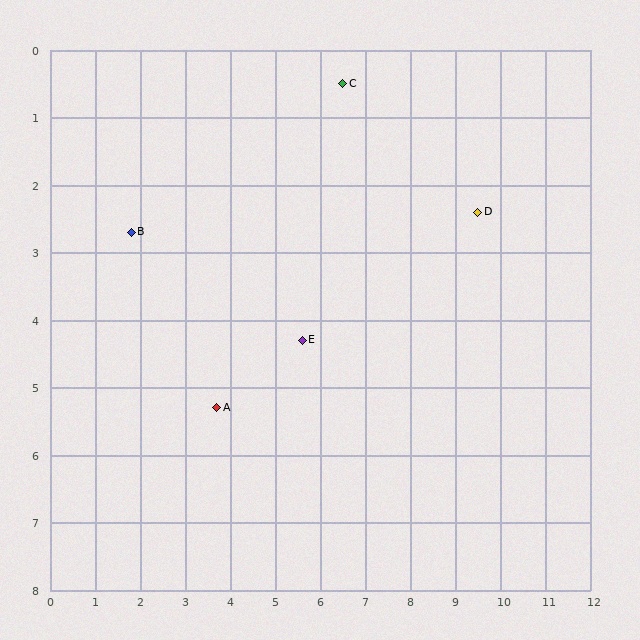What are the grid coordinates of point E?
Point E is at approximately (5.6, 4.3).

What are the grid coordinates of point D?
Point D is at approximately (9.5, 2.4).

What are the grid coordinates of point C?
Point C is at approximately (6.5, 0.5).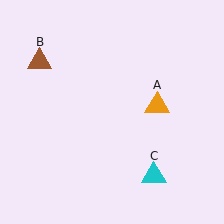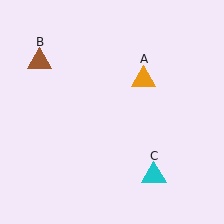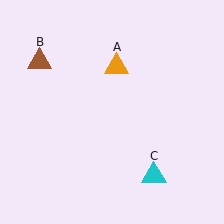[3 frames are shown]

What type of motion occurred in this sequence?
The orange triangle (object A) rotated counterclockwise around the center of the scene.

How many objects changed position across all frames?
1 object changed position: orange triangle (object A).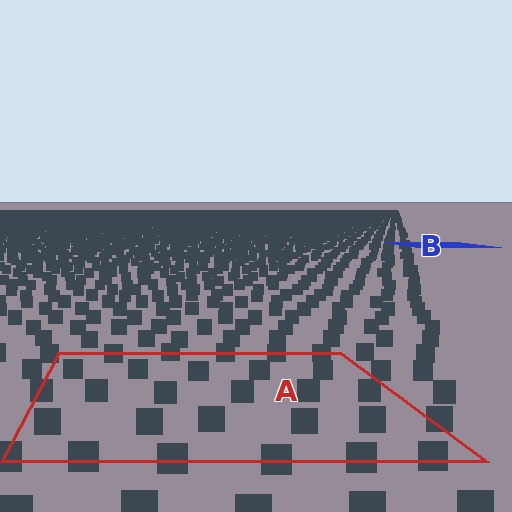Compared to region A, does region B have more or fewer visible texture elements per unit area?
Region B has more texture elements per unit area — they are packed more densely because it is farther away.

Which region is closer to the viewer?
Region A is closer. The texture elements there are larger and more spread out.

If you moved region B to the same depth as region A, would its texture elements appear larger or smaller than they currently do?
They would appear larger. At a closer depth, the same texture elements are projected at a bigger on-screen size.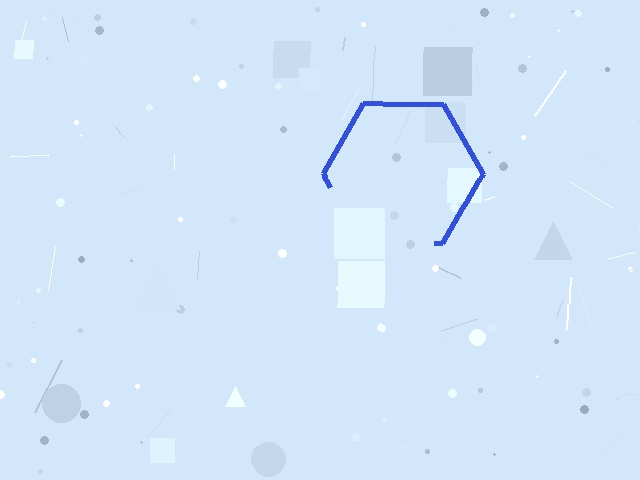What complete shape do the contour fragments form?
The contour fragments form a hexagon.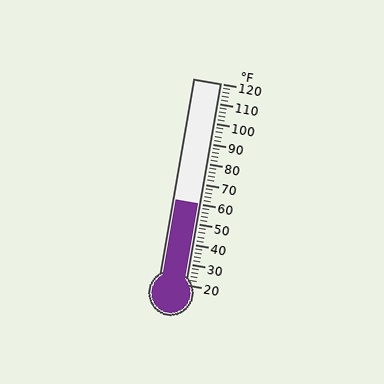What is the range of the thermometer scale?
The thermometer scale ranges from 20°F to 120°F.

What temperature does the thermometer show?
The thermometer shows approximately 60°F.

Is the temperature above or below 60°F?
The temperature is at 60°F.